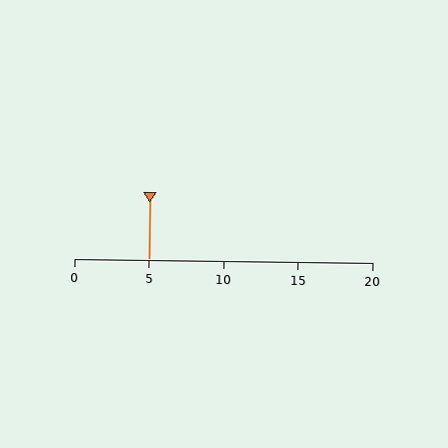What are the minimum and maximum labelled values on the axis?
The axis runs from 0 to 20.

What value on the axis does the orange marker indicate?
The marker indicates approximately 5.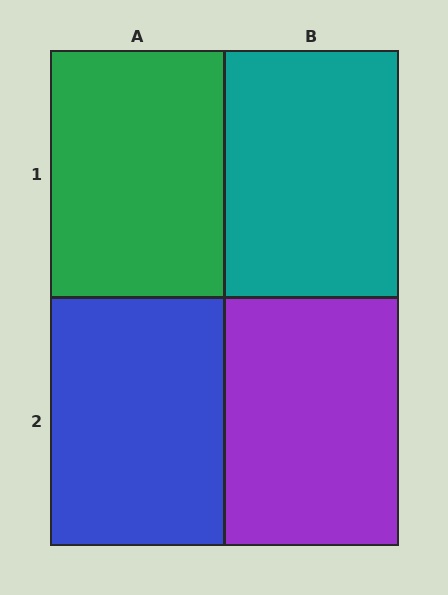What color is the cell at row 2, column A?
Blue.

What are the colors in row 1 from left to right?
Green, teal.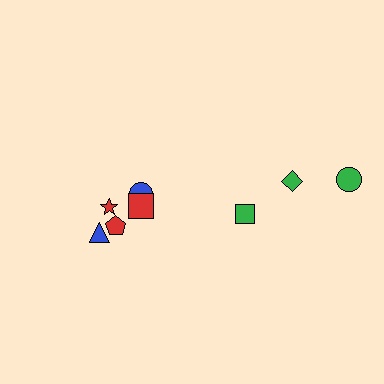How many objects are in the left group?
There are 5 objects.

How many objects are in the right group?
There are 3 objects.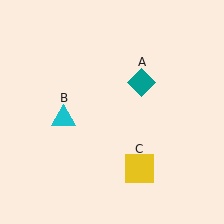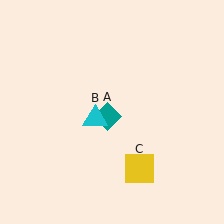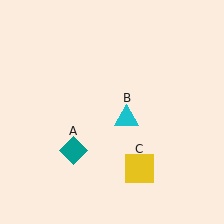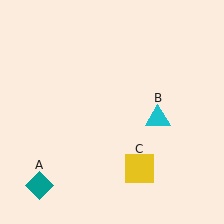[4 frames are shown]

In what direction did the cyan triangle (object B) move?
The cyan triangle (object B) moved right.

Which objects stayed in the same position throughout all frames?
Yellow square (object C) remained stationary.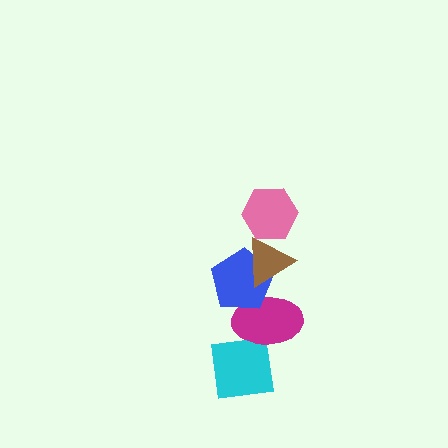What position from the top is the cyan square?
The cyan square is 5th from the top.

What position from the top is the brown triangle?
The brown triangle is 2nd from the top.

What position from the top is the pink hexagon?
The pink hexagon is 1st from the top.